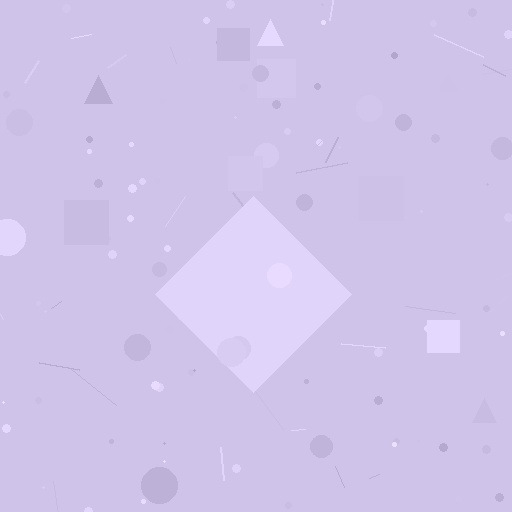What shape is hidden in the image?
A diamond is hidden in the image.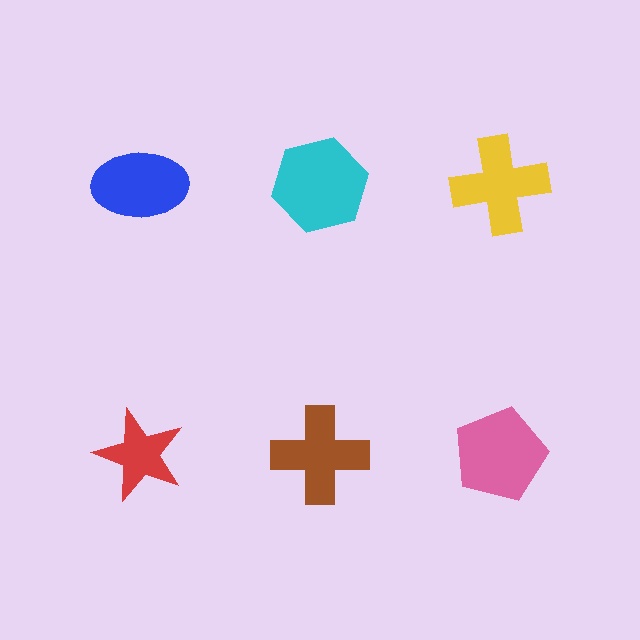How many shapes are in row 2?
3 shapes.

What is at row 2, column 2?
A brown cross.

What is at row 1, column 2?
A cyan hexagon.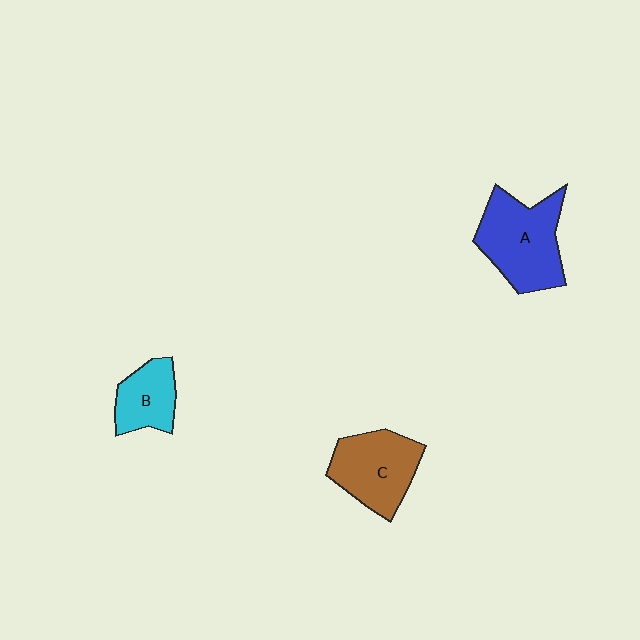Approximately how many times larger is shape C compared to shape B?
Approximately 1.5 times.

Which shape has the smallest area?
Shape B (cyan).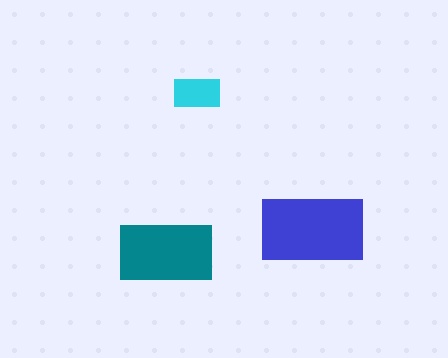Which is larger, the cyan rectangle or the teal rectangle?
The teal one.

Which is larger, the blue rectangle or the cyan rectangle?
The blue one.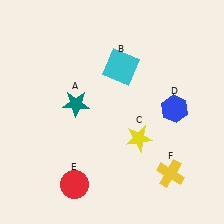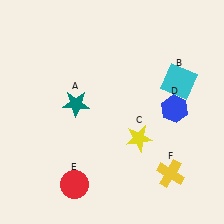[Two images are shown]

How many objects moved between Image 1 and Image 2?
1 object moved between the two images.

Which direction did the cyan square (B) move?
The cyan square (B) moved right.